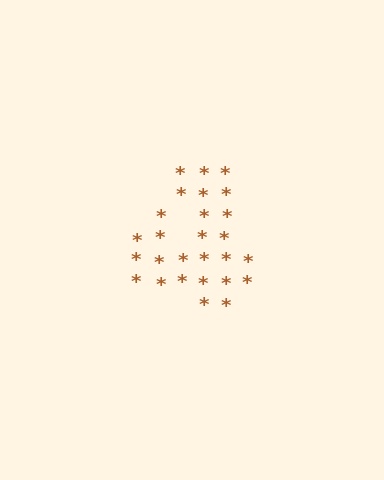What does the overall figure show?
The overall figure shows the digit 4.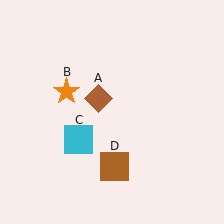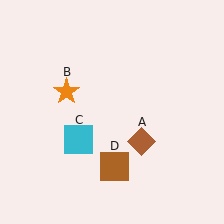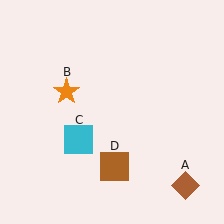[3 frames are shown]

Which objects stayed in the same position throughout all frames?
Orange star (object B) and cyan square (object C) and brown square (object D) remained stationary.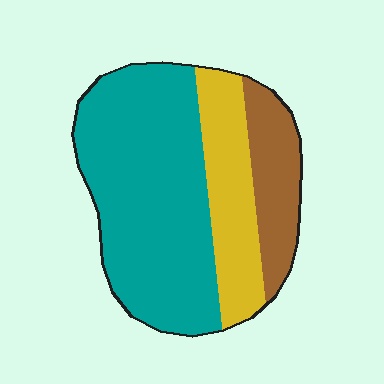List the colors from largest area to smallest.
From largest to smallest: teal, yellow, brown.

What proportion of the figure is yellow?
Yellow takes up about one quarter (1/4) of the figure.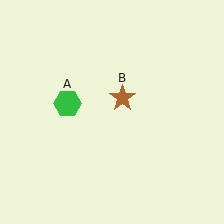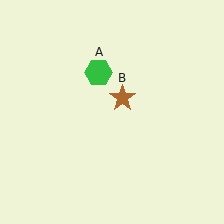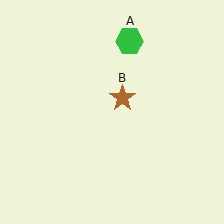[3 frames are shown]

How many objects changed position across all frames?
1 object changed position: green hexagon (object A).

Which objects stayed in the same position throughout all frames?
Brown star (object B) remained stationary.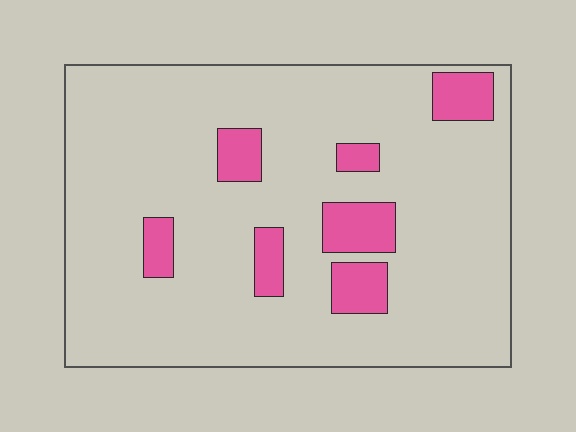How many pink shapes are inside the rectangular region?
7.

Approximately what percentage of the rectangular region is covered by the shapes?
Approximately 15%.